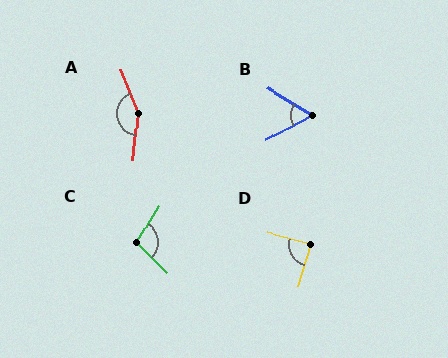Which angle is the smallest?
B, at approximately 60 degrees.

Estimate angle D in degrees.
Approximately 88 degrees.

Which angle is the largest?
A, at approximately 153 degrees.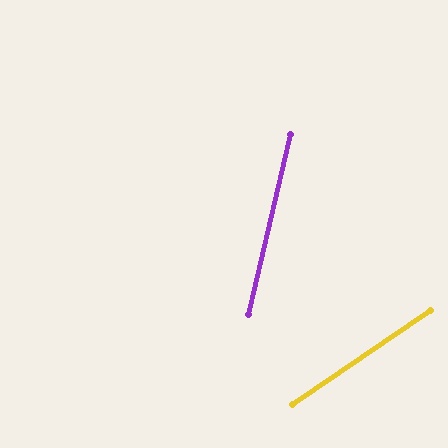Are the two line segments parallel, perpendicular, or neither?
Neither parallel nor perpendicular — they differ by about 43°.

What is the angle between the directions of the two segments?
Approximately 43 degrees.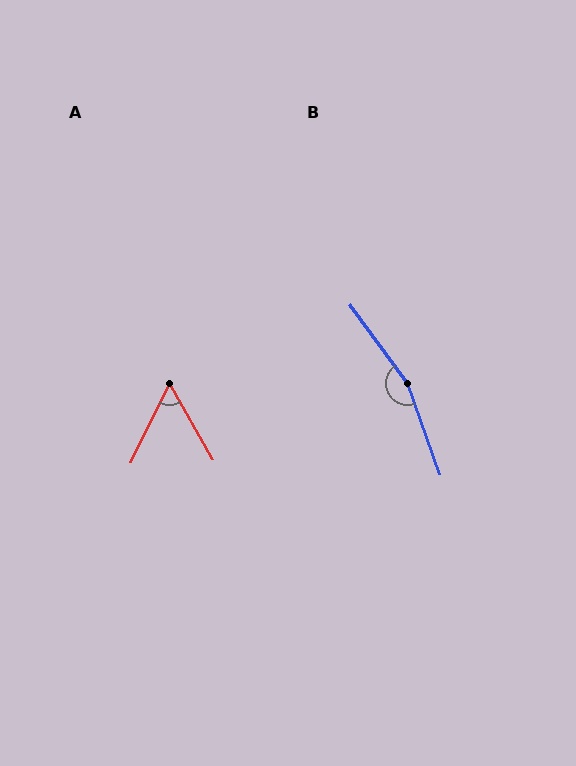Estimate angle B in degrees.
Approximately 163 degrees.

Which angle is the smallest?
A, at approximately 55 degrees.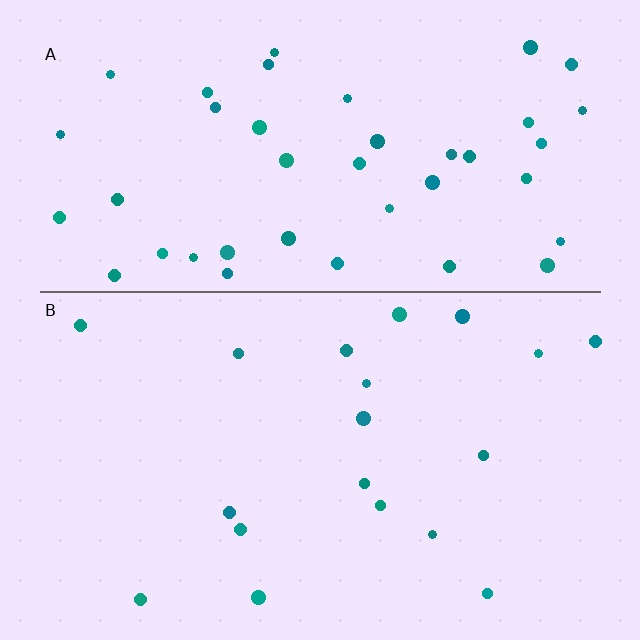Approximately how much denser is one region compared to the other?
Approximately 2.3× — region A over region B.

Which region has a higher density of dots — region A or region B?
A (the top).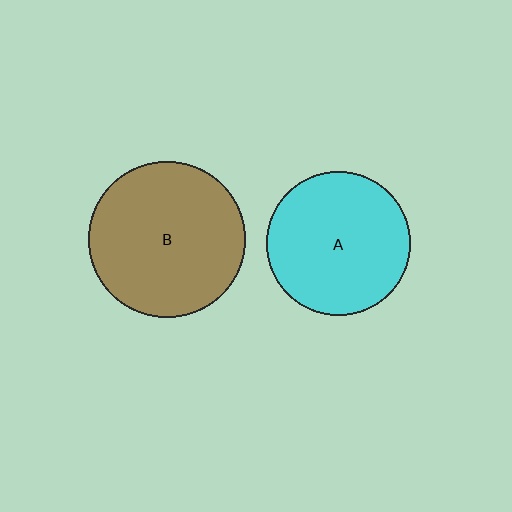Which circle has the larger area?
Circle B (brown).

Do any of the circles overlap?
No, none of the circles overlap.